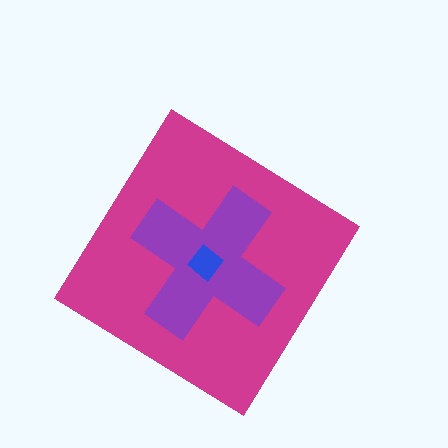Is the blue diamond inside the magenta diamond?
Yes.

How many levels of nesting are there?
3.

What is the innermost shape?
The blue diamond.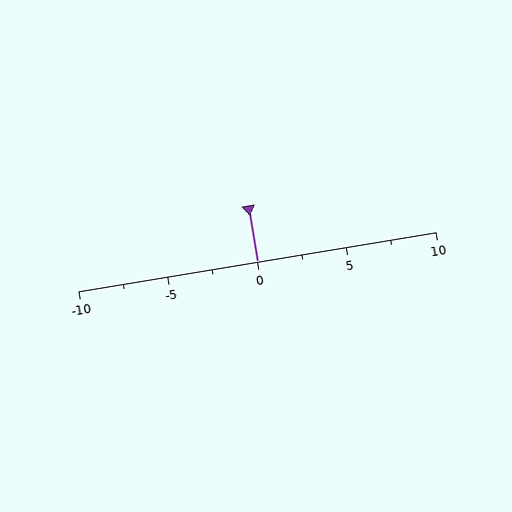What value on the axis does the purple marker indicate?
The marker indicates approximately 0.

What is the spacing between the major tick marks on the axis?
The major ticks are spaced 5 apart.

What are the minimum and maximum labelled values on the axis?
The axis runs from -10 to 10.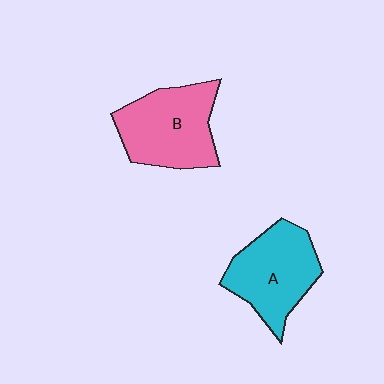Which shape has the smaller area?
Shape A (cyan).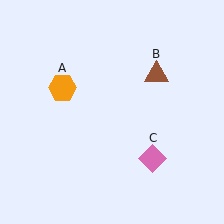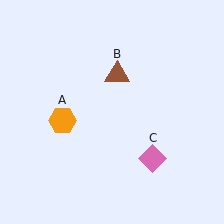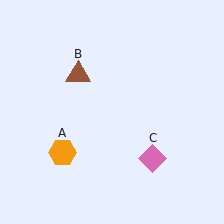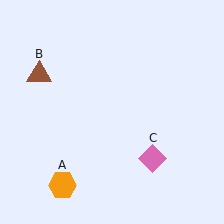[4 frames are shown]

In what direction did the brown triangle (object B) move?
The brown triangle (object B) moved left.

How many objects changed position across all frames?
2 objects changed position: orange hexagon (object A), brown triangle (object B).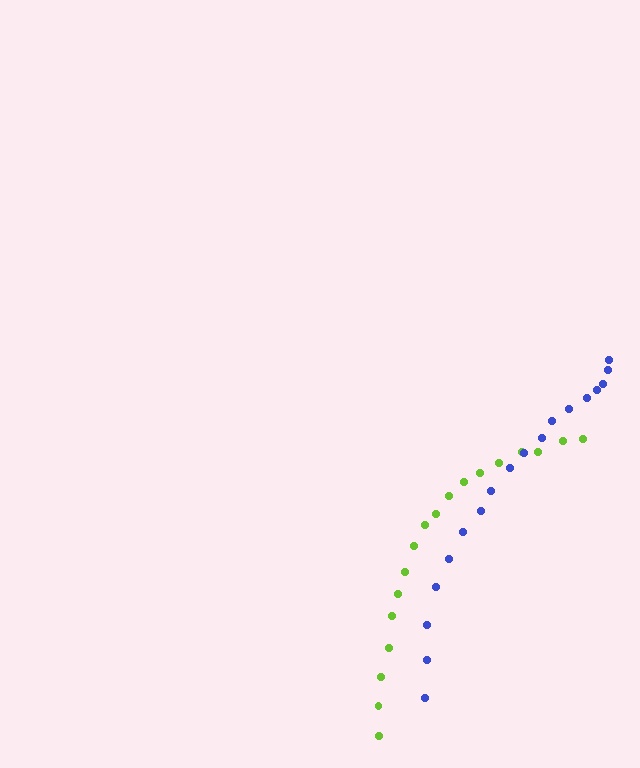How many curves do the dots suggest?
There are 2 distinct paths.